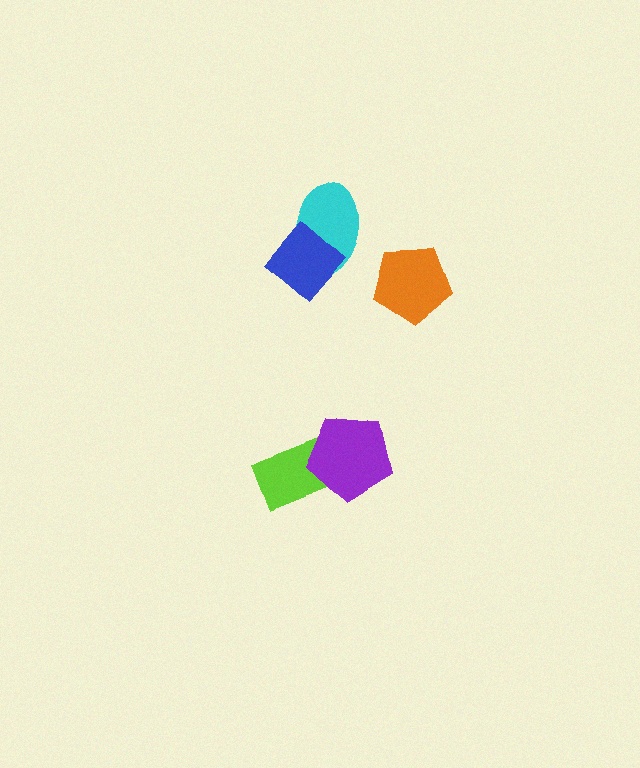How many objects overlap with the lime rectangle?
1 object overlaps with the lime rectangle.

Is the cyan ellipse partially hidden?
Yes, it is partially covered by another shape.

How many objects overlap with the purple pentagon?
1 object overlaps with the purple pentagon.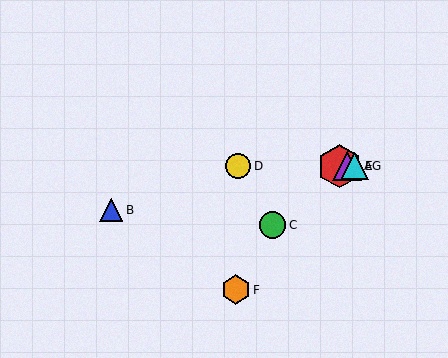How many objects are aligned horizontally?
4 objects (A, D, E, G) are aligned horizontally.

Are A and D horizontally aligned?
Yes, both are at y≈166.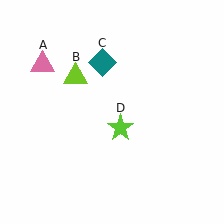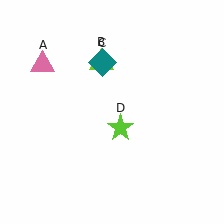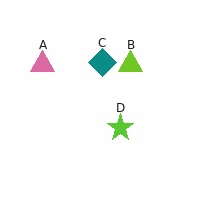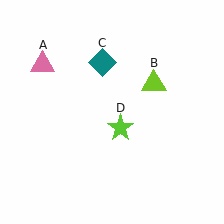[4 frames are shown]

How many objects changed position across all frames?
1 object changed position: lime triangle (object B).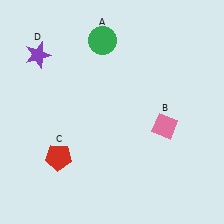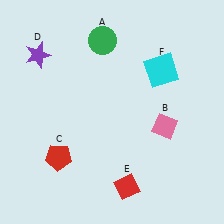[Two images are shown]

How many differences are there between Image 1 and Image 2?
There are 2 differences between the two images.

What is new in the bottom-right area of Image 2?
A red diamond (E) was added in the bottom-right area of Image 2.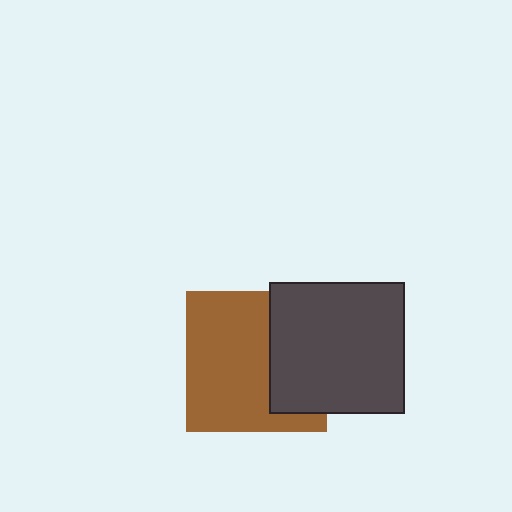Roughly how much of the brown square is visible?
About half of it is visible (roughly 64%).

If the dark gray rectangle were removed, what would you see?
You would see the complete brown square.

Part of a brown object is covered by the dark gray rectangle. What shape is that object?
It is a square.